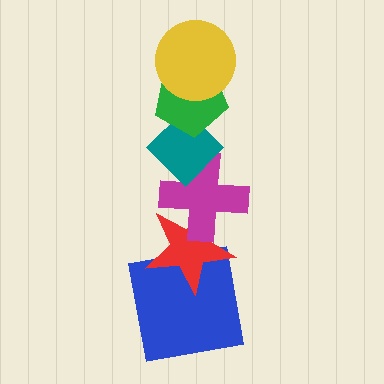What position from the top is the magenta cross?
The magenta cross is 4th from the top.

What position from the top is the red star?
The red star is 5th from the top.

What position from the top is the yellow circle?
The yellow circle is 1st from the top.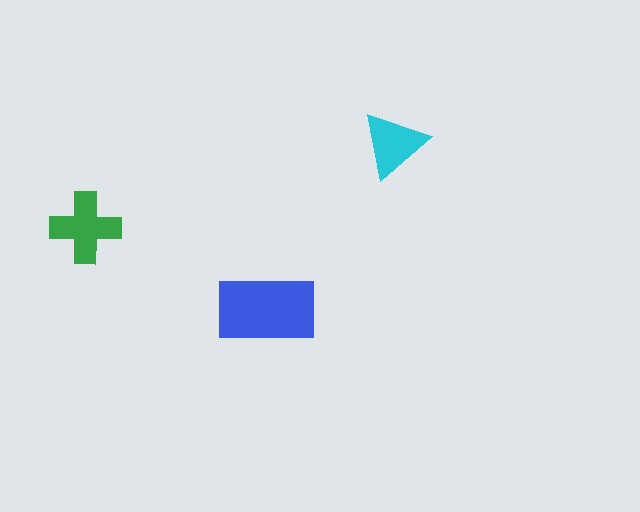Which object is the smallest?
The cyan triangle.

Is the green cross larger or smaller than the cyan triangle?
Larger.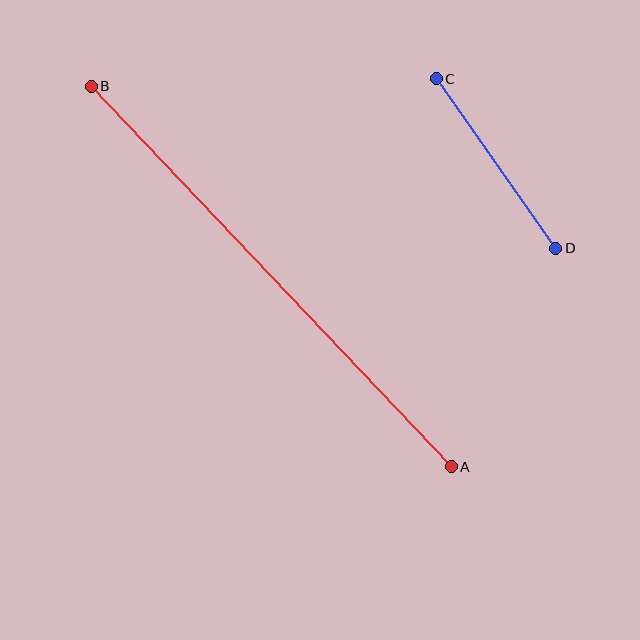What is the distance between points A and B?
The distance is approximately 524 pixels.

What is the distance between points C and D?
The distance is approximately 208 pixels.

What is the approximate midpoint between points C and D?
The midpoint is at approximately (496, 164) pixels.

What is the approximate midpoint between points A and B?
The midpoint is at approximately (271, 277) pixels.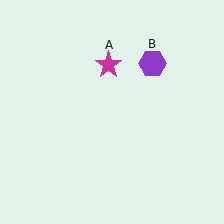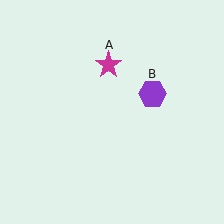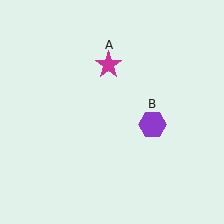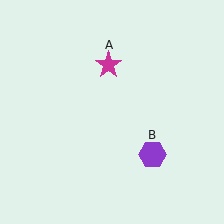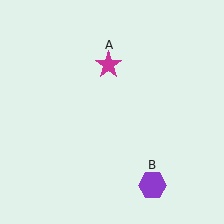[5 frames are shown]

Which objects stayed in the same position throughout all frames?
Magenta star (object A) remained stationary.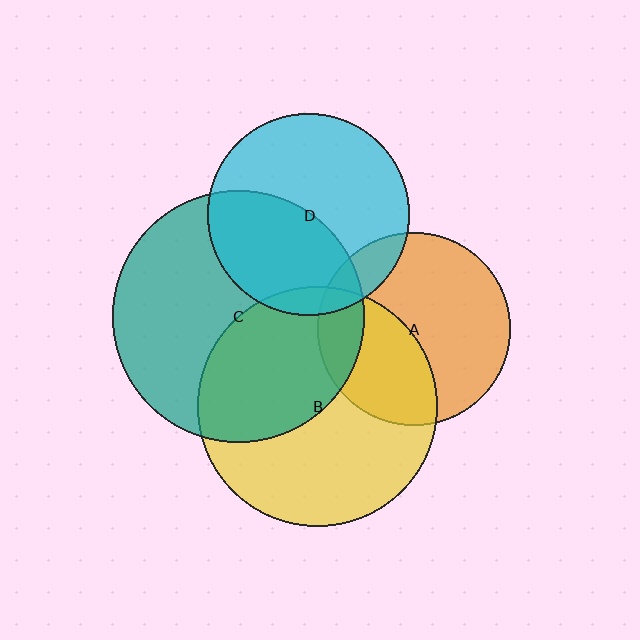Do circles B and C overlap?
Yes.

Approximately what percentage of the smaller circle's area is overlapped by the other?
Approximately 40%.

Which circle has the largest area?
Circle C (teal).